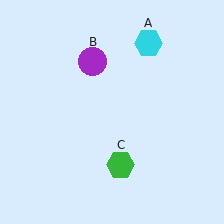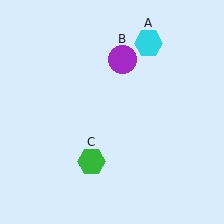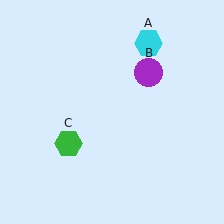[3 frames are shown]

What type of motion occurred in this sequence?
The purple circle (object B), green hexagon (object C) rotated clockwise around the center of the scene.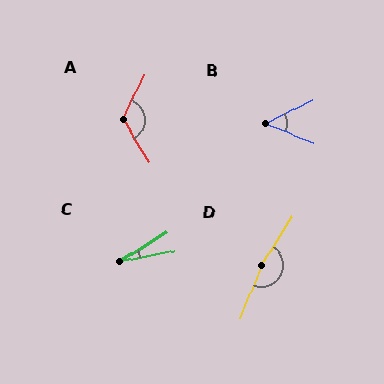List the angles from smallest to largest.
C (22°), B (48°), A (124°), D (169°).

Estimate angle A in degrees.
Approximately 124 degrees.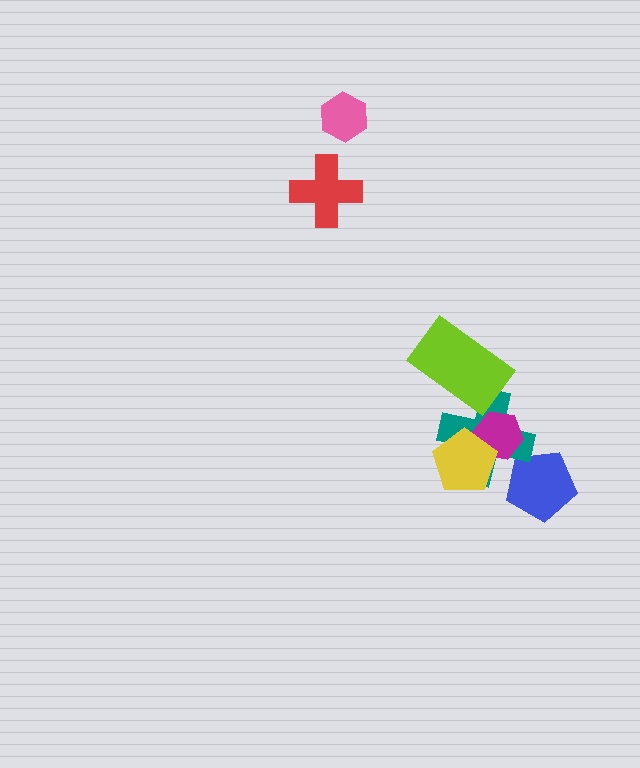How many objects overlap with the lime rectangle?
1 object overlaps with the lime rectangle.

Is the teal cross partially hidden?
Yes, it is partially covered by another shape.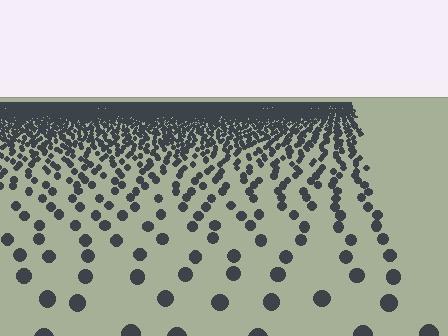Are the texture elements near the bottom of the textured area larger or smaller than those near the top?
Larger. Near the bottom, elements are closer to the viewer and appear at a bigger on-screen size.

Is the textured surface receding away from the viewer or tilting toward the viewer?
The surface is receding away from the viewer. Texture elements get smaller and denser toward the top.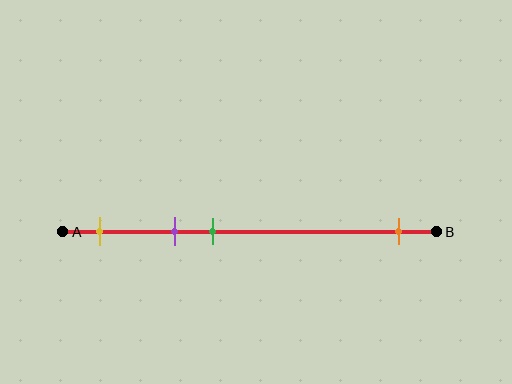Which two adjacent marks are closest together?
The purple and green marks are the closest adjacent pair.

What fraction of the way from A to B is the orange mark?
The orange mark is approximately 90% (0.9) of the way from A to B.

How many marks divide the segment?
There are 4 marks dividing the segment.